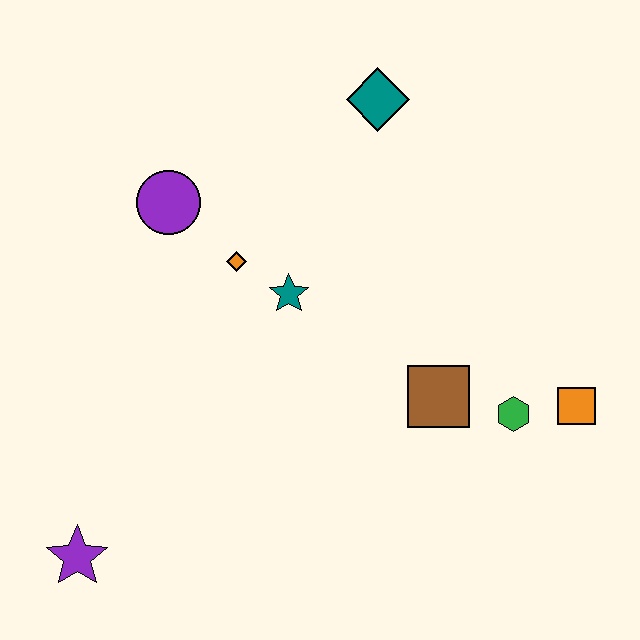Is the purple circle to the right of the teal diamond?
No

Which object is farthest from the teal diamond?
The purple star is farthest from the teal diamond.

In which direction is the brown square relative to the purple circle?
The brown square is to the right of the purple circle.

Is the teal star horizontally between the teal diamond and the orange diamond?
Yes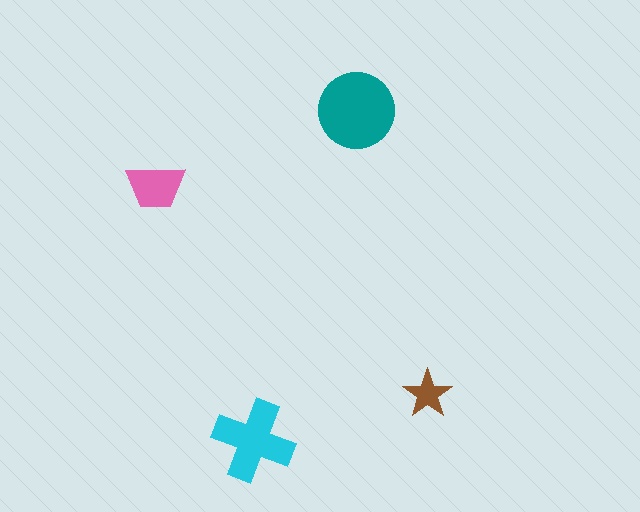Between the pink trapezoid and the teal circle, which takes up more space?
The teal circle.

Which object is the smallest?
The brown star.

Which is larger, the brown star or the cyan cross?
The cyan cross.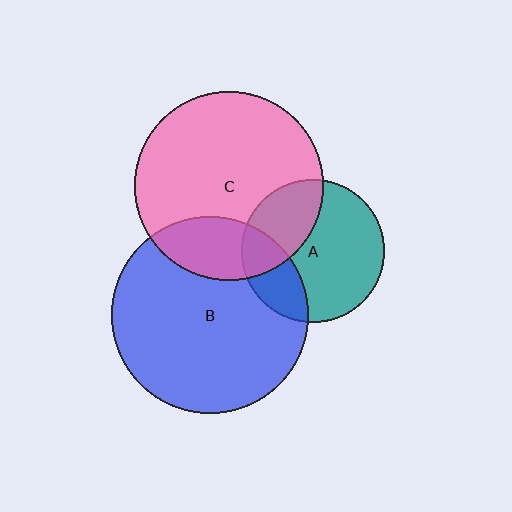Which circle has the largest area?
Circle B (blue).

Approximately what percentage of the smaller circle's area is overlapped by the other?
Approximately 25%.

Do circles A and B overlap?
Yes.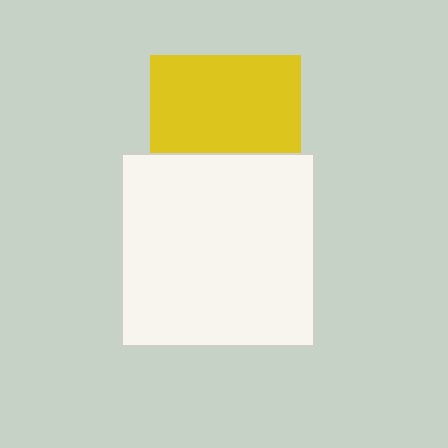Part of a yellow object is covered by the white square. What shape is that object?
It is a square.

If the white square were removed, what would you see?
You would see the complete yellow square.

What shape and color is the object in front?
The object in front is a white square.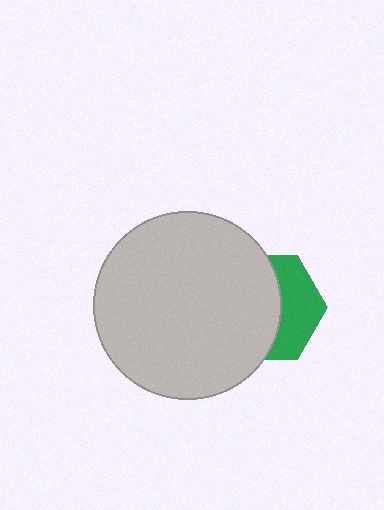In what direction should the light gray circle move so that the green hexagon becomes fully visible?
The light gray circle should move left. That is the shortest direction to clear the overlap and leave the green hexagon fully visible.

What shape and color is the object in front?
The object in front is a light gray circle.